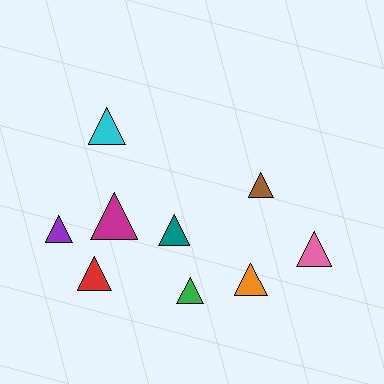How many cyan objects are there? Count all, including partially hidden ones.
There is 1 cyan object.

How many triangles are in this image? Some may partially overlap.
There are 9 triangles.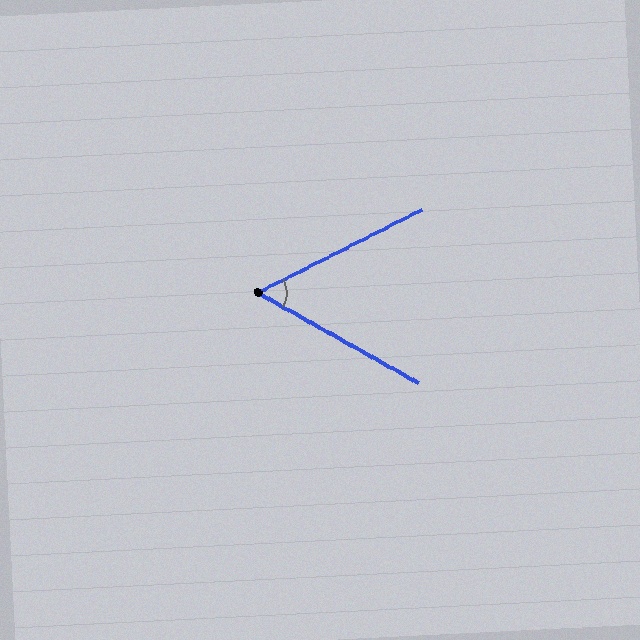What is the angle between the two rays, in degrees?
Approximately 56 degrees.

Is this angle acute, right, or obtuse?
It is acute.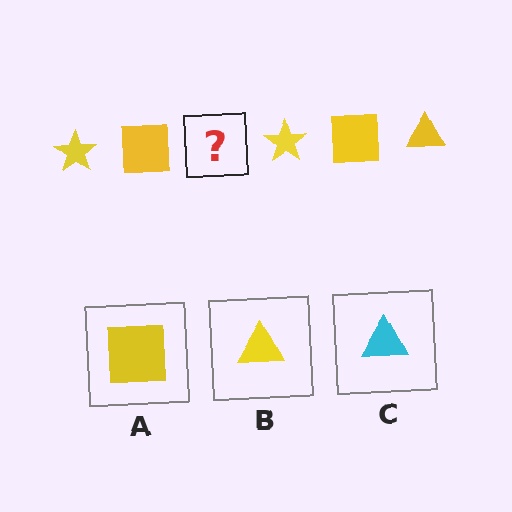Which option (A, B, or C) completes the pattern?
B.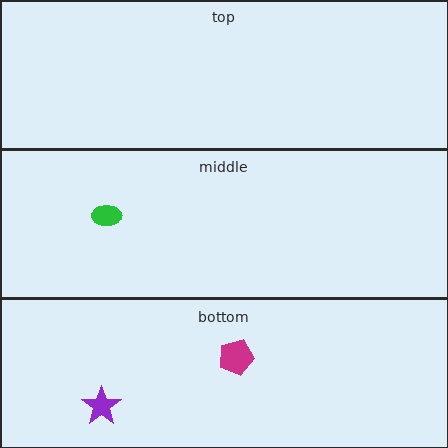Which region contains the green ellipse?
The middle region.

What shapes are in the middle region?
The green ellipse.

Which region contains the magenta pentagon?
The bottom region.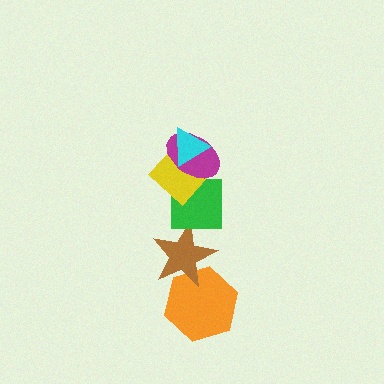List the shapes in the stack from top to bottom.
From top to bottom: the cyan triangle, the magenta ellipse, the yellow diamond, the green square, the brown star, the orange hexagon.